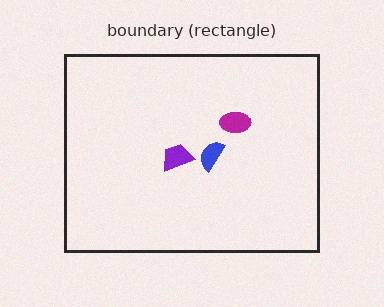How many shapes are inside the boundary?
3 inside, 0 outside.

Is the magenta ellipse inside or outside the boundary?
Inside.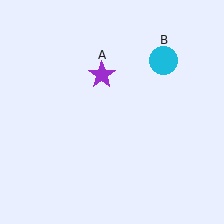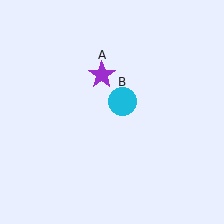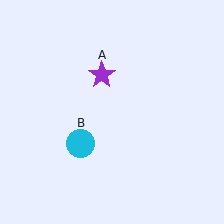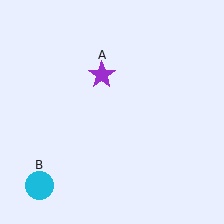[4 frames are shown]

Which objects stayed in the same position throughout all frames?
Purple star (object A) remained stationary.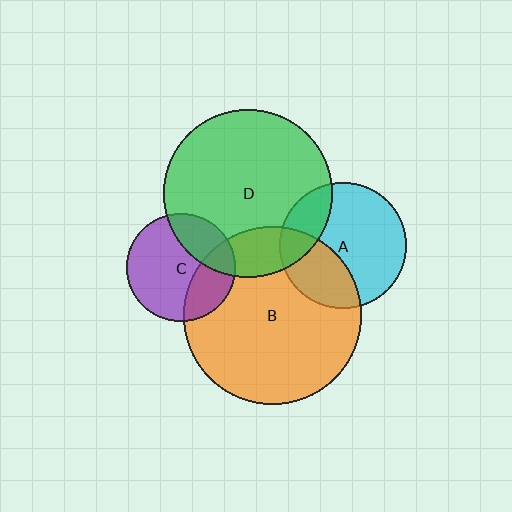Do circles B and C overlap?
Yes.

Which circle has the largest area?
Circle B (orange).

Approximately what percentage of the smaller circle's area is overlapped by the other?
Approximately 30%.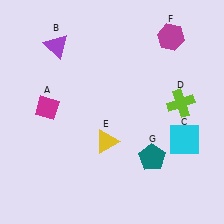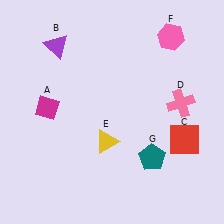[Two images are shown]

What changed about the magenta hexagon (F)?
In Image 1, F is magenta. In Image 2, it changed to pink.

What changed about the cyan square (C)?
In Image 1, C is cyan. In Image 2, it changed to red.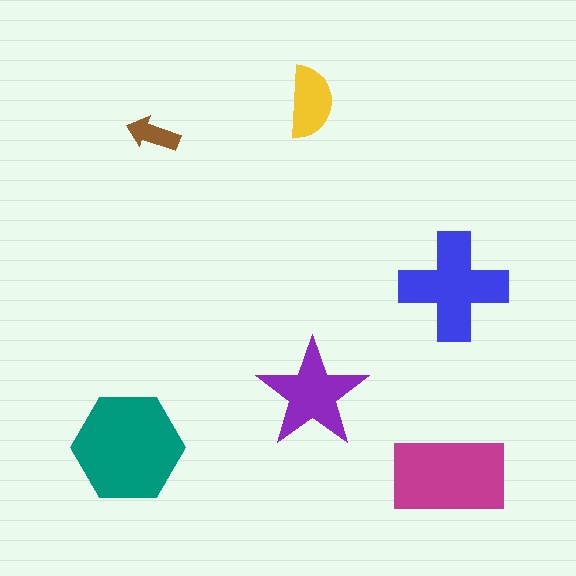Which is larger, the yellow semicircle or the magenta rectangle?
The magenta rectangle.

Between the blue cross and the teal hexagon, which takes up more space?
The teal hexagon.